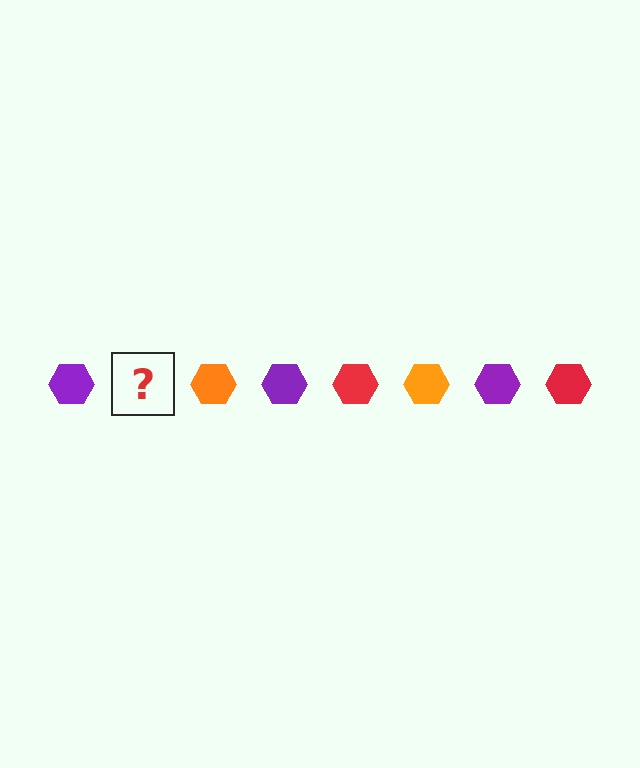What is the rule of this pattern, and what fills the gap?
The rule is that the pattern cycles through purple, red, orange hexagons. The gap should be filled with a red hexagon.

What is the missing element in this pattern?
The missing element is a red hexagon.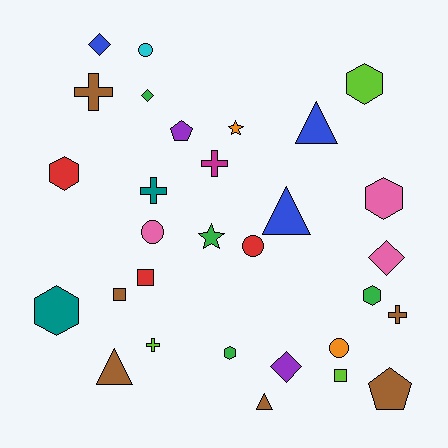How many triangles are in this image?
There are 4 triangles.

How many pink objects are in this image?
There are 3 pink objects.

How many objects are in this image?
There are 30 objects.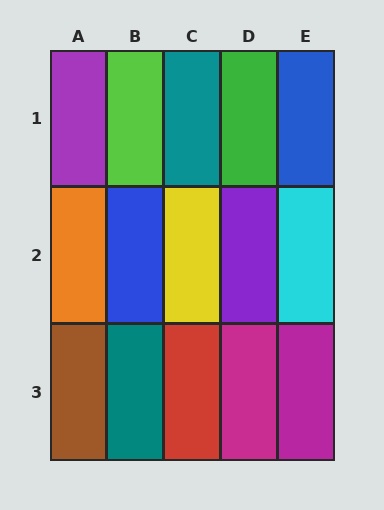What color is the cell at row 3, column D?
Magenta.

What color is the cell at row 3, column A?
Brown.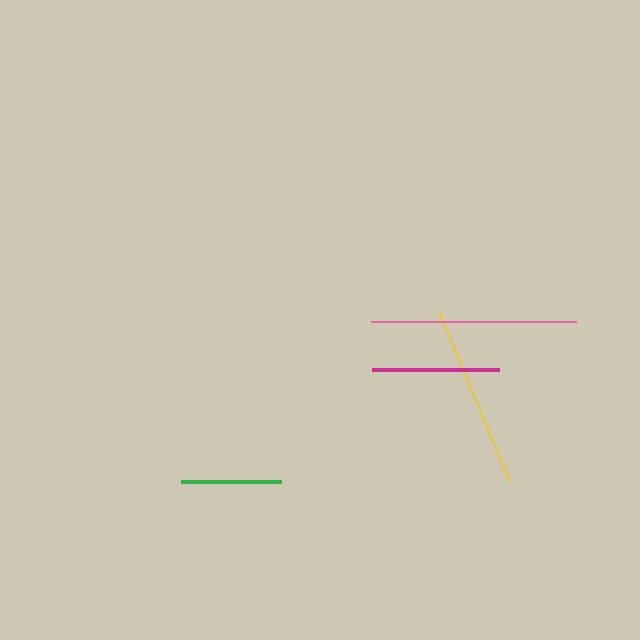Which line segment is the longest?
The pink line is the longest at approximately 205 pixels.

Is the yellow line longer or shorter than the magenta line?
The yellow line is longer than the magenta line.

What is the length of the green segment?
The green segment is approximately 100 pixels long.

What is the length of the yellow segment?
The yellow segment is approximately 185 pixels long.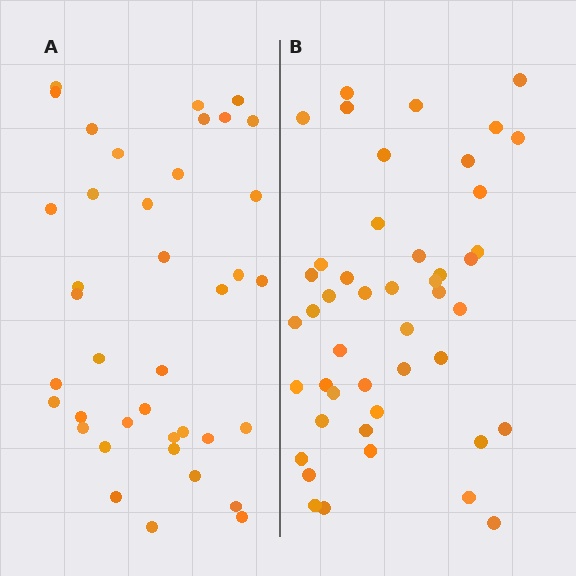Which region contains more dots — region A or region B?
Region B (the right region) has more dots.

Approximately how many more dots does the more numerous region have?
Region B has roughly 8 or so more dots than region A.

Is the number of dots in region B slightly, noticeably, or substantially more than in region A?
Region B has only slightly more — the two regions are fairly close. The ratio is roughly 1.2 to 1.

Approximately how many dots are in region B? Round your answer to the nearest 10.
About 50 dots. (The exact count is 46, which rounds to 50.)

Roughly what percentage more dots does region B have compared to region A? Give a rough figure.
About 20% more.